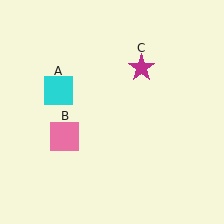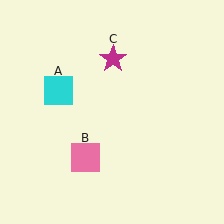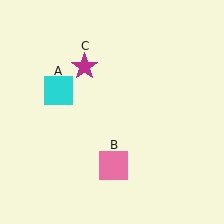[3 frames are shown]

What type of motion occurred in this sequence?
The pink square (object B), magenta star (object C) rotated counterclockwise around the center of the scene.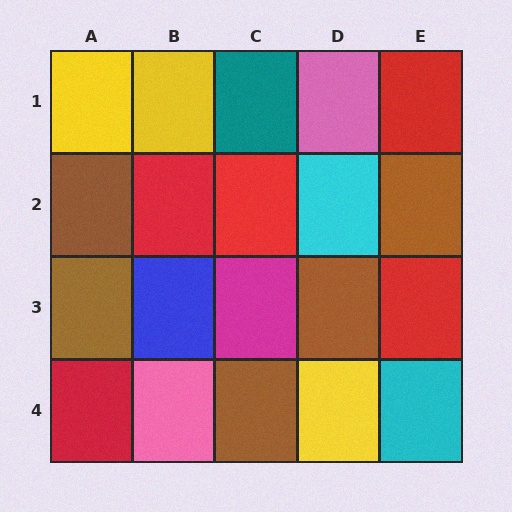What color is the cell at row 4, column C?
Brown.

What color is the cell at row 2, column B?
Red.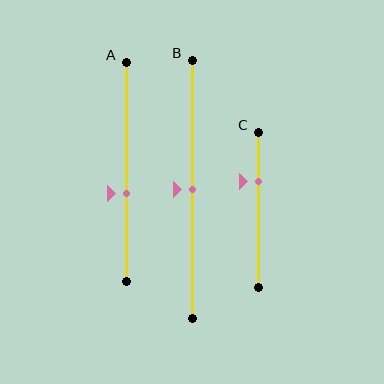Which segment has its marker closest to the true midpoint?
Segment B has its marker closest to the true midpoint.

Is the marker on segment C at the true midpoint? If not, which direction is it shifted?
No, the marker on segment C is shifted upward by about 18% of the segment length.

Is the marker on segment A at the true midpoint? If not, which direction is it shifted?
No, the marker on segment A is shifted downward by about 10% of the segment length.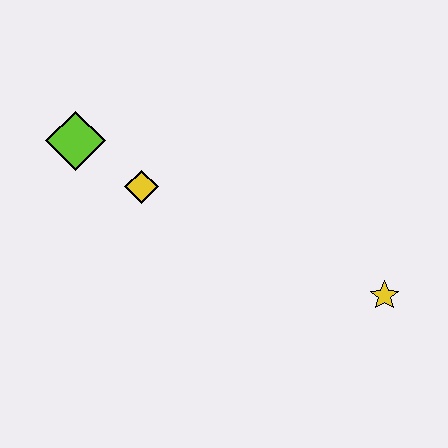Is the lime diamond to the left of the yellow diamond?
Yes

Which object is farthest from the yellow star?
The lime diamond is farthest from the yellow star.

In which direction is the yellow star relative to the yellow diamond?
The yellow star is to the right of the yellow diamond.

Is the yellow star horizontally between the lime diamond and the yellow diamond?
No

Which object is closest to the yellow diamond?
The lime diamond is closest to the yellow diamond.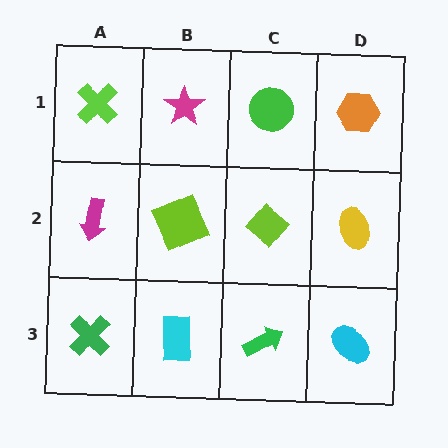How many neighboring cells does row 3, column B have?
3.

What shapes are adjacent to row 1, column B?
A lime square (row 2, column B), a lime cross (row 1, column A), a green circle (row 1, column C).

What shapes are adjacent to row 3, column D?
A yellow ellipse (row 2, column D), a green arrow (row 3, column C).